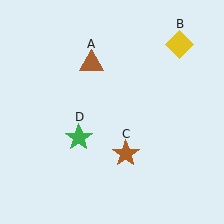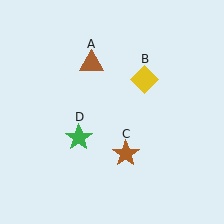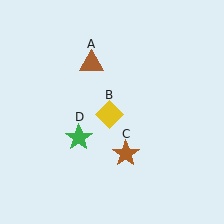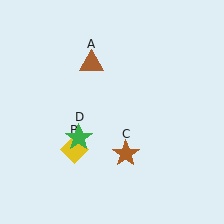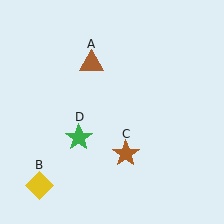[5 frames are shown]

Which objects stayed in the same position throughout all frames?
Brown triangle (object A) and brown star (object C) and green star (object D) remained stationary.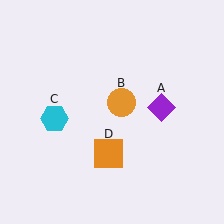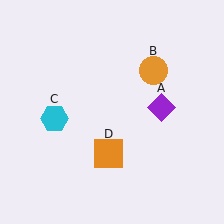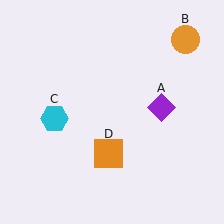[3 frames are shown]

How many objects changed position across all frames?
1 object changed position: orange circle (object B).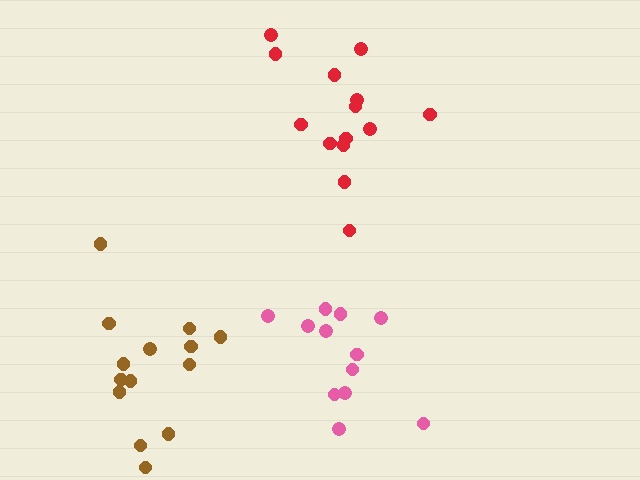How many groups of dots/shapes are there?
There are 3 groups.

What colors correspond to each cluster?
The clusters are colored: red, pink, brown.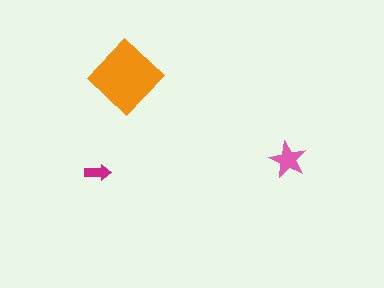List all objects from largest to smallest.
The orange diamond, the pink star, the magenta arrow.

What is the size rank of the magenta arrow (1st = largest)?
3rd.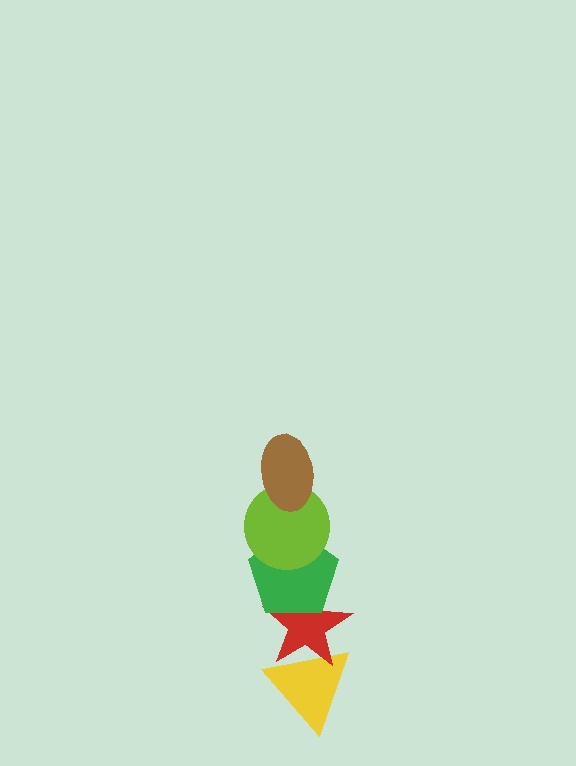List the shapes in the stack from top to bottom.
From top to bottom: the brown ellipse, the lime circle, the green pentagon, the red star, the yellow triangle.